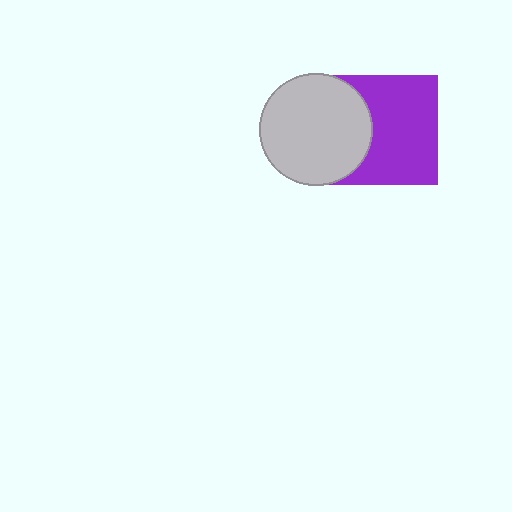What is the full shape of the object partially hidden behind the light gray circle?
The partially hidden object is a purple square.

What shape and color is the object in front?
The object in front is a light gray circle.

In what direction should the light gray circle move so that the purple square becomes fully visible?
The light gray circle should move left. That is the shortest direction to clear the overlap and leave the purple square fully visible.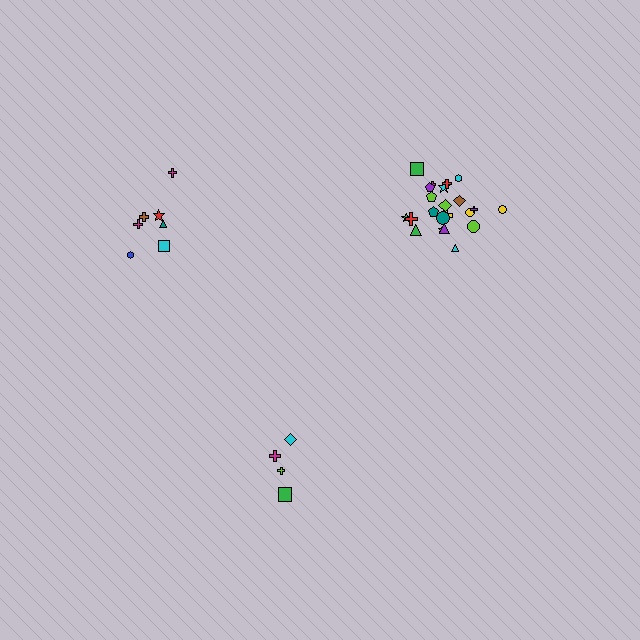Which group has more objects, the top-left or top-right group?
The top-right group.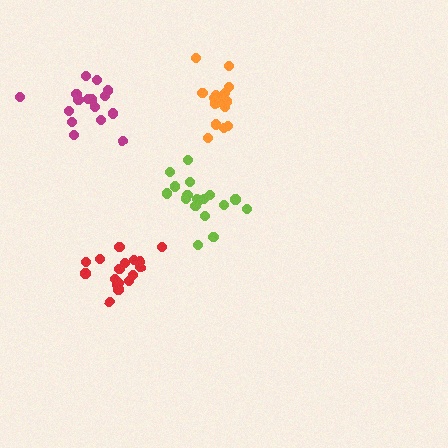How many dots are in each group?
Group 1: 19 dots, Group 2: 16 dots, Group 3: 16 dots, Group 4: 17 dots (68 total).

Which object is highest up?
The orange cluster is topmost.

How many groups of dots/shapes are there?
There are 4 groups.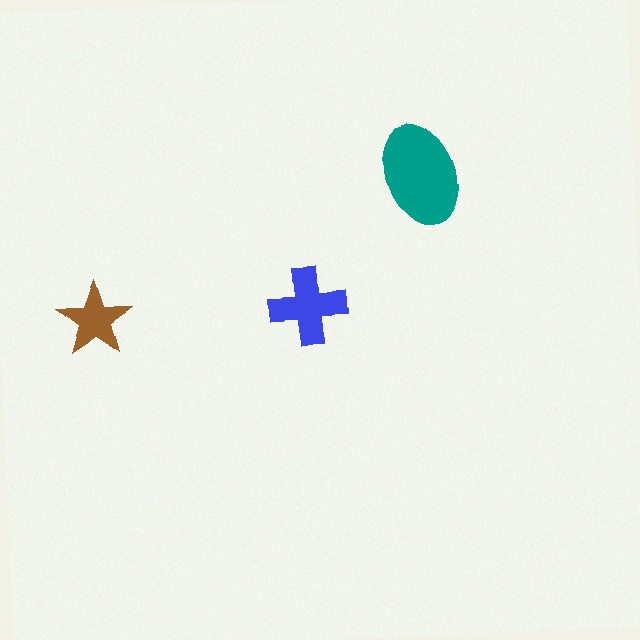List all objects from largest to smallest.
The teal ellipse, the blue cross, the brown star.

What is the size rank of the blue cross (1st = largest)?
2nd.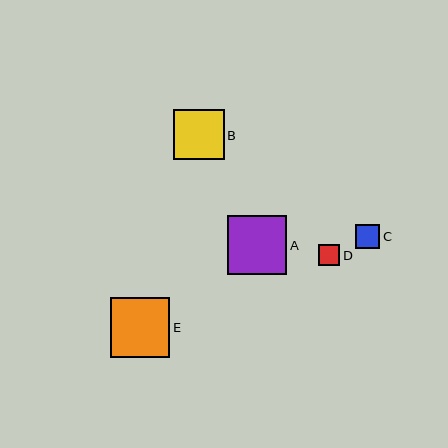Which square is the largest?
Square E is the largest with a size of approximately 59 pixels.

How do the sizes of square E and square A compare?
Square E and square A are approximately the same size.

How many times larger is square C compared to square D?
Square C is approximately 1.1 times the size of square D.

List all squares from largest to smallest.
From largest to smallest: E, A, B, C, D.